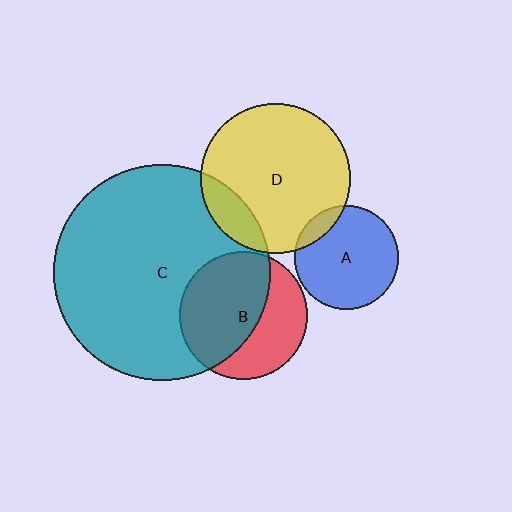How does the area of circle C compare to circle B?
Approximately 2.9 times.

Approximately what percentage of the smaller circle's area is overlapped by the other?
Approximately 10%.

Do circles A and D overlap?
Yes.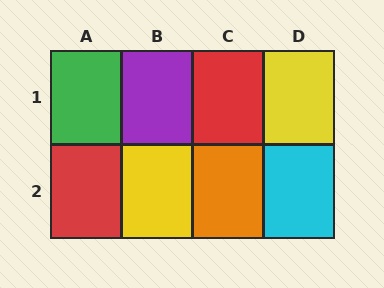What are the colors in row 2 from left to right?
Red, yellow, orange, cyan.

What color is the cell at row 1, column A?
Green.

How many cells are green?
1 cell is green.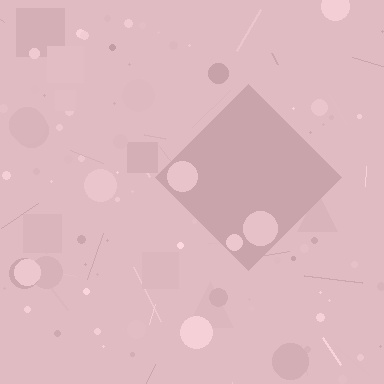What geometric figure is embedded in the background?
A diamond is embedded in the background.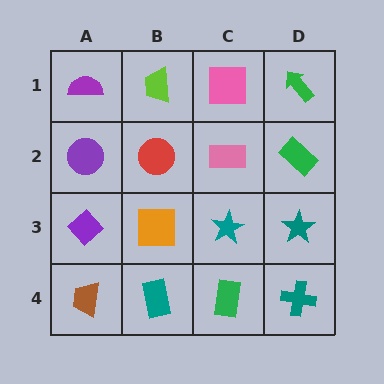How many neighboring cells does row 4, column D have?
2.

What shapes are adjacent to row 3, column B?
A red circle (row 2, column B), a teal rectangle (row 4, column B), a purple diamond (row 3, column A), a teal star (row 3, column C).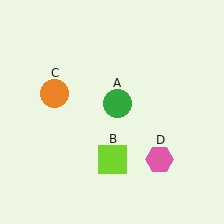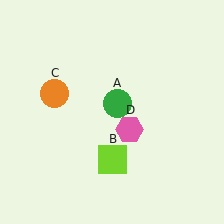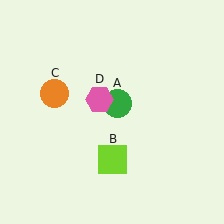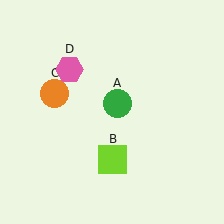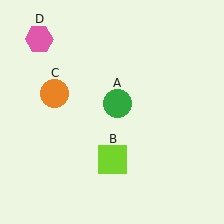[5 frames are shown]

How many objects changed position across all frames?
1 object changed position: pink hexagon (object D).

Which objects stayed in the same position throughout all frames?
Green circle (object A) and lime square (object B) and orange circle (object C) remained stationary.